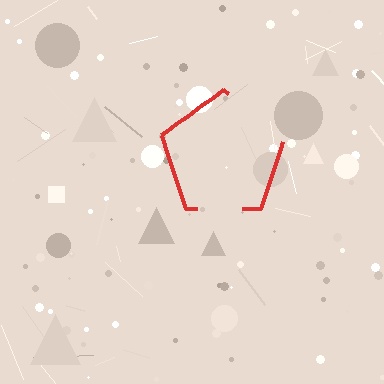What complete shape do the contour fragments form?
The contour fragments form a pentagon.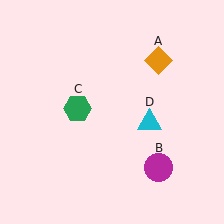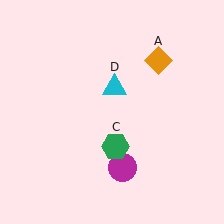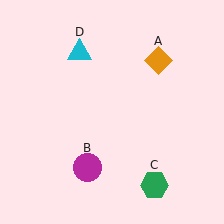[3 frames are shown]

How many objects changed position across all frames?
3 objects changed position: magenta circle (object B), green hexagon (object C), cyan triangle (object D).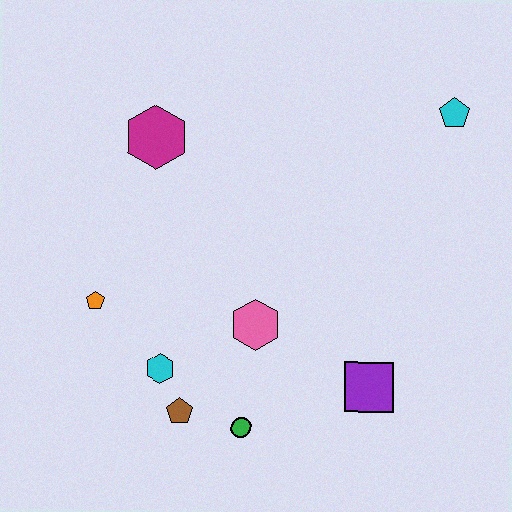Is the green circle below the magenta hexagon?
Yes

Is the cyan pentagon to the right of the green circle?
Yes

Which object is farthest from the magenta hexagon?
The purple square is farthest from the magenta hexagon.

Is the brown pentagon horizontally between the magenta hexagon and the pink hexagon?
Yes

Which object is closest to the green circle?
The brown pentagon is closest to the green circle.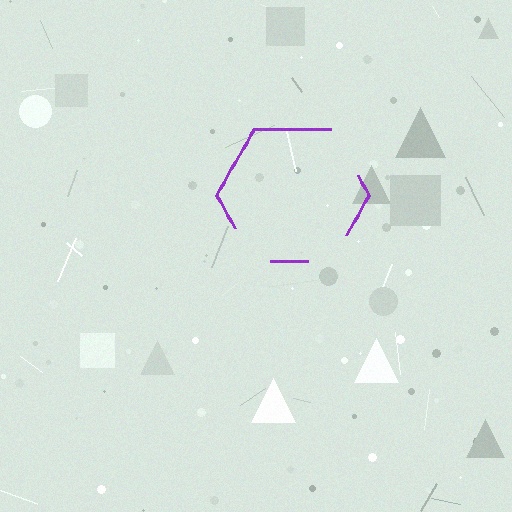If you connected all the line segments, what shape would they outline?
They would outline a hexagon.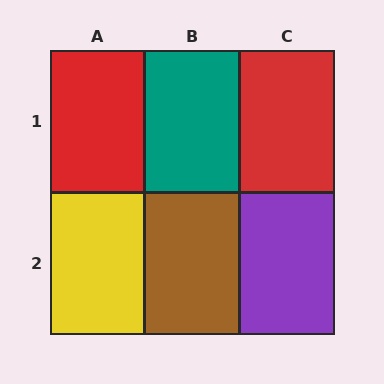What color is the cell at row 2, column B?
Brown.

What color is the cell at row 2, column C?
Purple.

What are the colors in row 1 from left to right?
Red, teal, red.